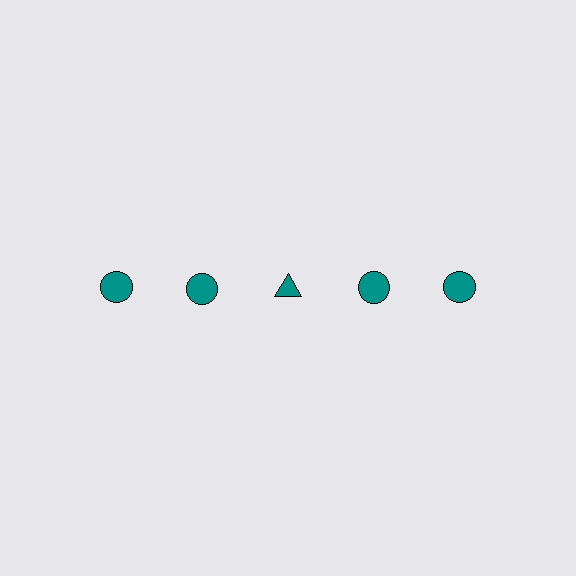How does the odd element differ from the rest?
It has a different shape: triangle instead of circle.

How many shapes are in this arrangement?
There are 5 shapes arranged in a grid pattern.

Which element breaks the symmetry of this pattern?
The teal triangle in the top row, center column breaks the symmetry. All other shapes are teal circles.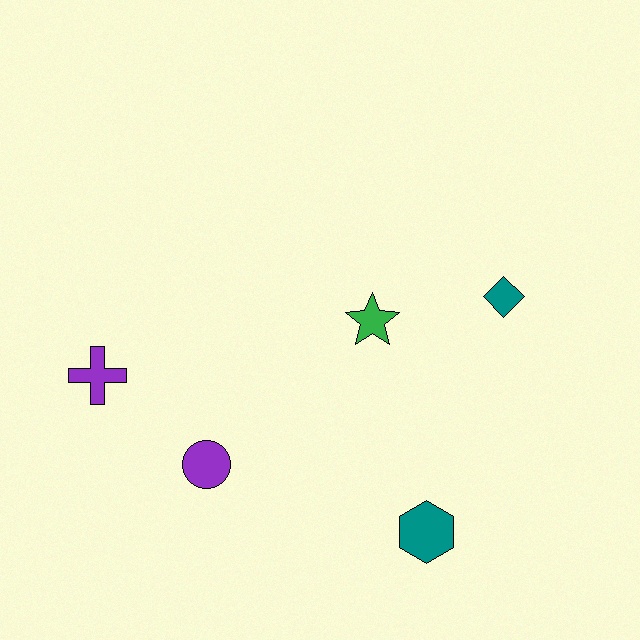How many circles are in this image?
There is 1 circle.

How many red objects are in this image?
There are no red objects.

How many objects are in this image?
There are 5 objects.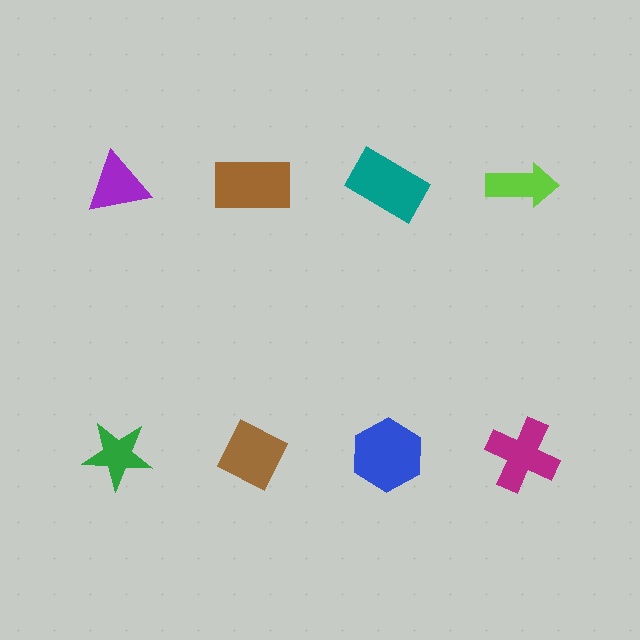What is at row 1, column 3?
A teal rectangle.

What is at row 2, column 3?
A blue hexagon.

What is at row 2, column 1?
A green star.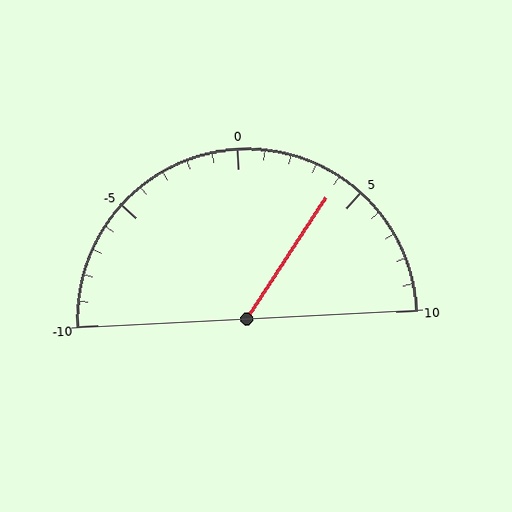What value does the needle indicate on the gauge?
The needle indicates approximately 4.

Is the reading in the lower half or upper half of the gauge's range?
The reading is in the upper half of the range (-10 to 10).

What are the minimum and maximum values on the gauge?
The gauge ranges from -10 to 10.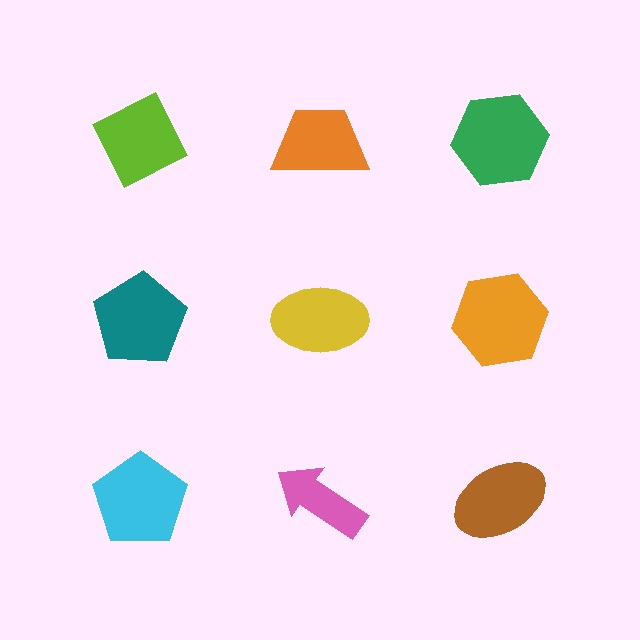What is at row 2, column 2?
A yellow ellipse.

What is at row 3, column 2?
A pink arrow.